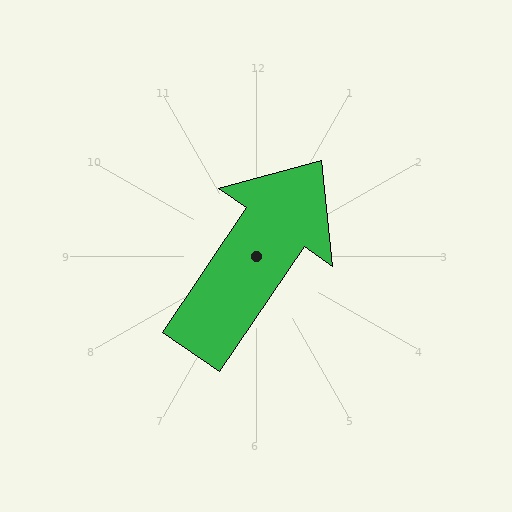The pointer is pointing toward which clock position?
Roughly 1 o'clock.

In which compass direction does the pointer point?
Northeast.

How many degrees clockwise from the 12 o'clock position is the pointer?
Approximately 34 degrees.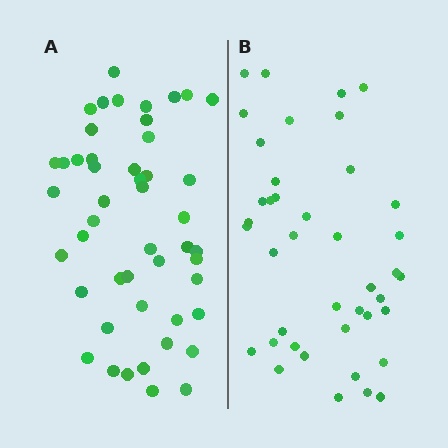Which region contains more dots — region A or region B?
Region A (the left region) has more dots.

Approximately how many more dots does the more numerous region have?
Region A has roughly 8 or so more dots than region B.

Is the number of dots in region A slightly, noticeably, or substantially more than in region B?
Region A has only slightly more — the two regions are fairly close. The ratio is roughly 1.2 to 1.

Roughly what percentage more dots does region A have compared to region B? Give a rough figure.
About 15% more.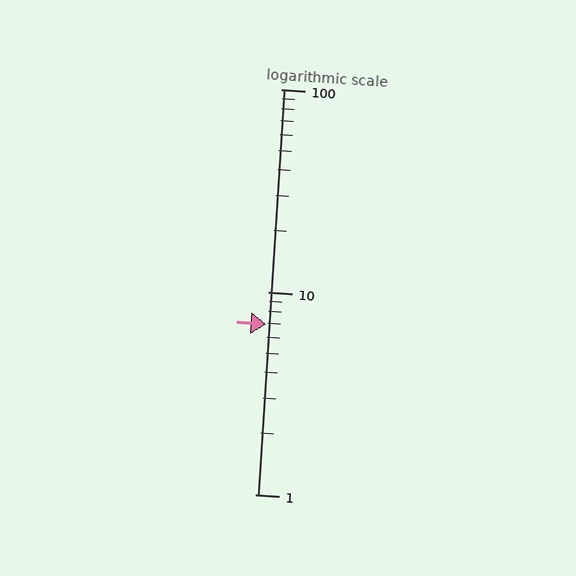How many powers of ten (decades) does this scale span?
The scale spans 2 decades, from 1 to 100.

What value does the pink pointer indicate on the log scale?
The pointer indicates approximately 6.9.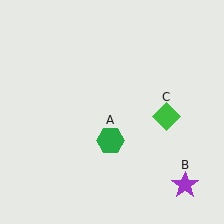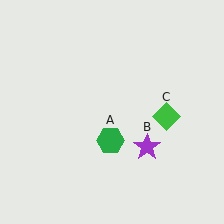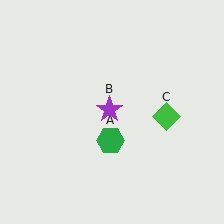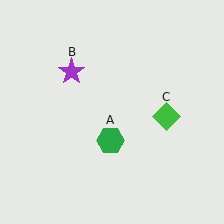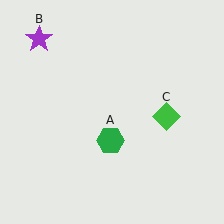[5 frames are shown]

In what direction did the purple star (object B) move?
The purple star (object B) moved up and to the left.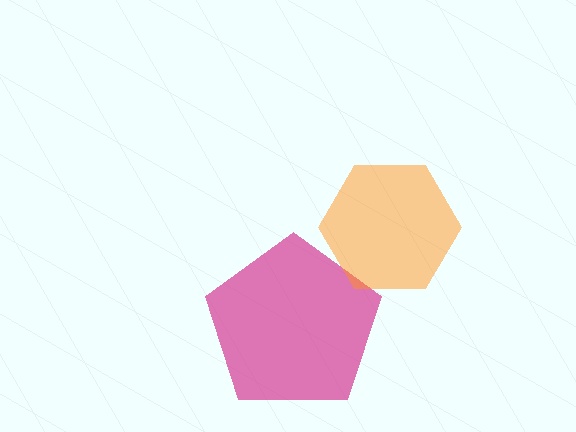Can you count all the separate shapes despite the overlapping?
Yes, there are 2 separate shapes.